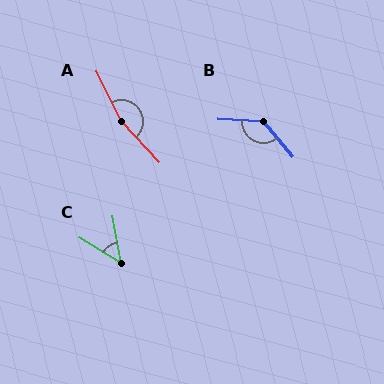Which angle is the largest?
A, at approximately 163 degrees.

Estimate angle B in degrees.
Approximately 133 degrees.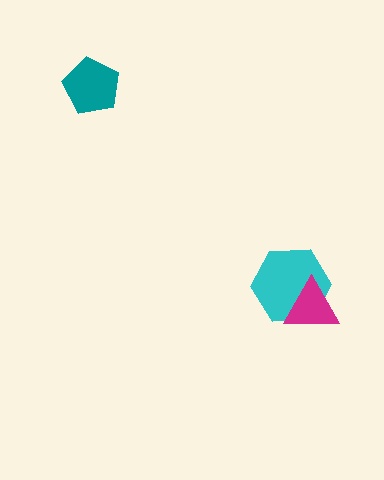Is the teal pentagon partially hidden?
No, no other shape covers it.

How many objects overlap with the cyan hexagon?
1 object overlaps with the cyan hexagon.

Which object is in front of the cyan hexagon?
The magenta triangle is in front of the cyan hexagon.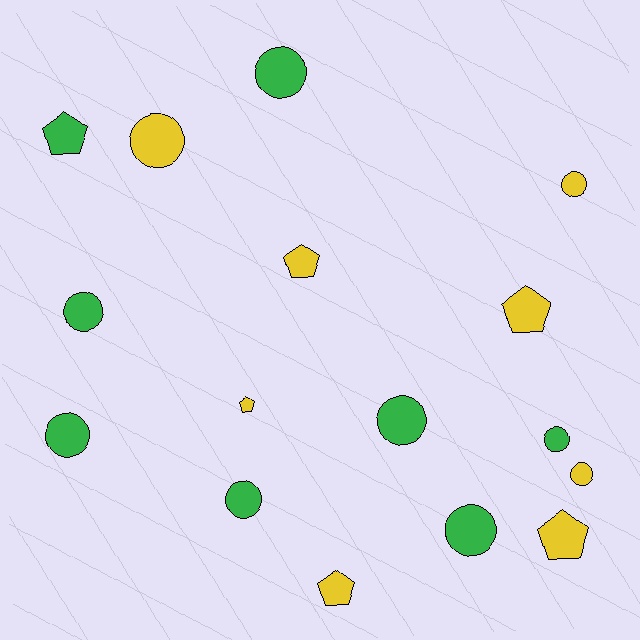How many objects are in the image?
There are 16 objects.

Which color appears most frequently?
Yellow, with 8 objects.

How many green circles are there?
There are 7 green circles.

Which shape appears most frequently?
Circle, with 10 objects.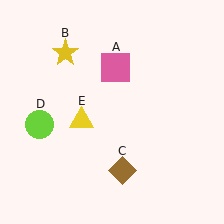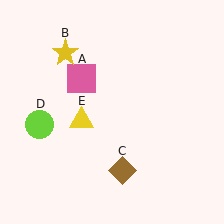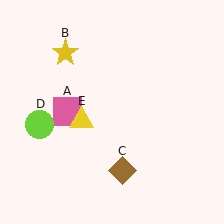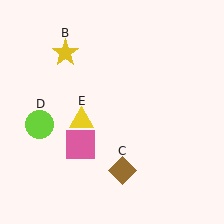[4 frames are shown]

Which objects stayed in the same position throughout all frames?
Yellow star (object B) and brown diamond (object C) and lime circle (object D) and yellow triangle (object E) remained stationary.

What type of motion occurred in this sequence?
The pink square (object A) rotated counterclockwise around the center of the scene.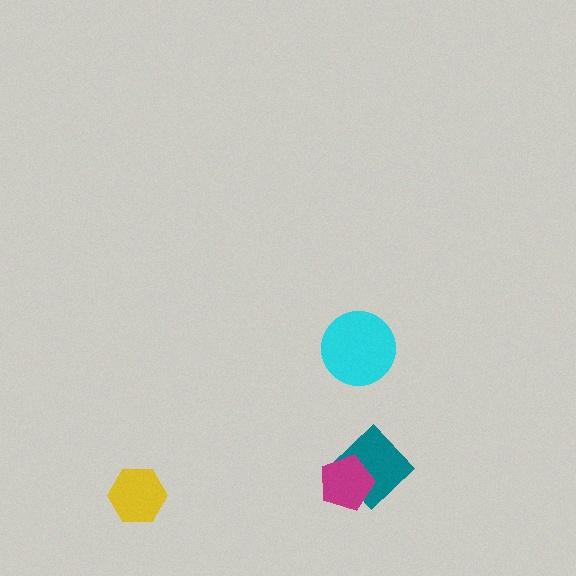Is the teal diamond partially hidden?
Yes, it is partially covered by another shape.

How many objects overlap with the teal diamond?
1 object overlaps with the teal diamond.